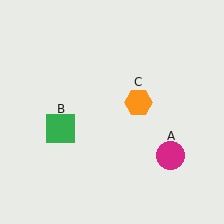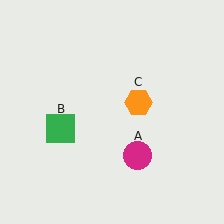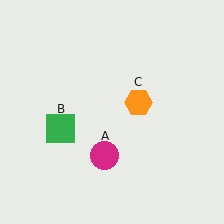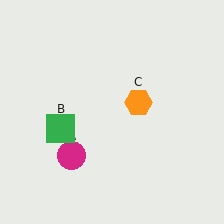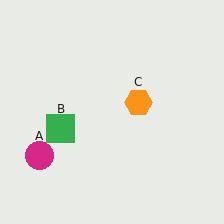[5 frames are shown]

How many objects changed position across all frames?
1 object changed position: magenta circle (object A).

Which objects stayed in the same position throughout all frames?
Green square (object B) and orange hexagon (object C) remained stationary.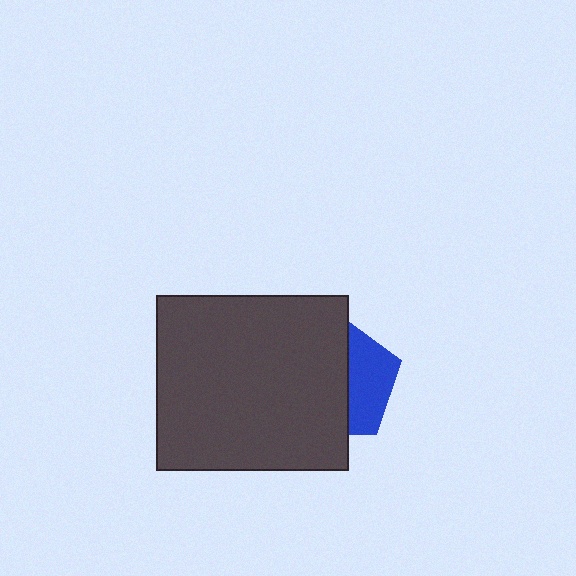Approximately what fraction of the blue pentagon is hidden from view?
Roughly 63% of the blue pentagon is hidden behind the dark gray rectangle.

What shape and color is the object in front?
The object in front is a dark gray rectangle.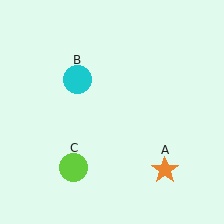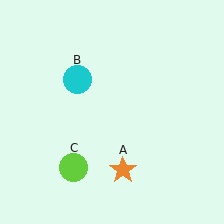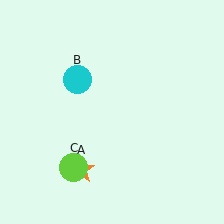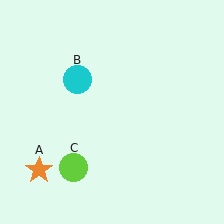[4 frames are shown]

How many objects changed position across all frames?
1 object changed position: orange star (object A).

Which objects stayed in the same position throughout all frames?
Cyan circle (object B) and lime circle (object C) remained stationary.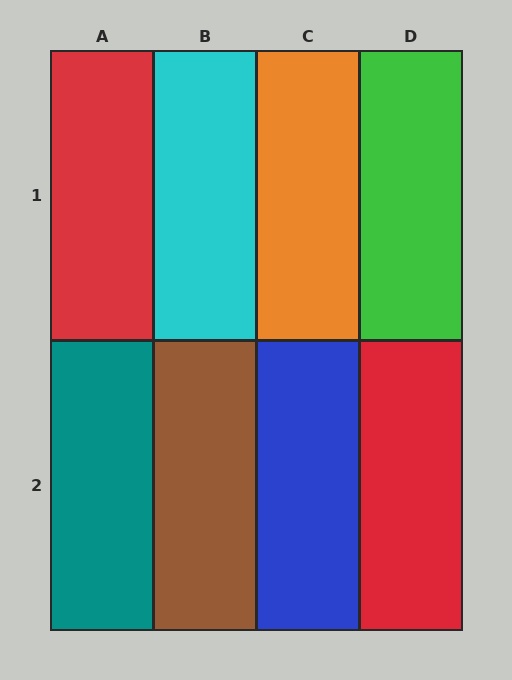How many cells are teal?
1 cell is teal.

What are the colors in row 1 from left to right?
Red, cyan, orange, green.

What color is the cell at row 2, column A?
Teal.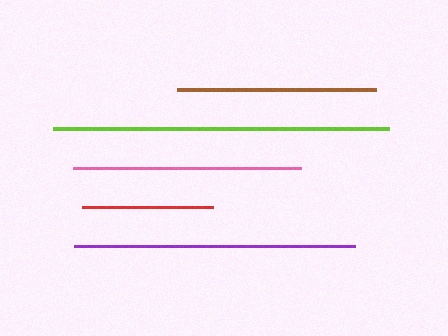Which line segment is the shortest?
The red line is the shortest at approximately 131 pixels.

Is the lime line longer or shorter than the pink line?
The lime line is longer than the pink line.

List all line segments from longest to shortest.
From longest to shortest: lime, purple, pink, brown, red.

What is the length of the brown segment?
The brown segment is approximately 199 pixels long.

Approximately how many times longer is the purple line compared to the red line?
The purple line is approximately 2.2 times the length of the red line.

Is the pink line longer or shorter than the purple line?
The purple line is longer than the pink line.